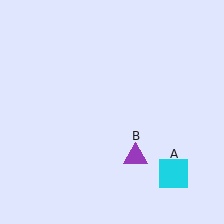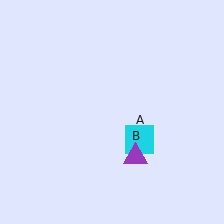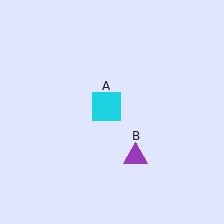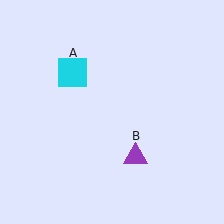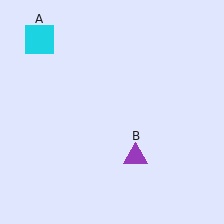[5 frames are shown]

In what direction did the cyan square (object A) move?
The cyan square (object A) moved up and to the left.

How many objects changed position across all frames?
1 object changed position: cyan square (object A).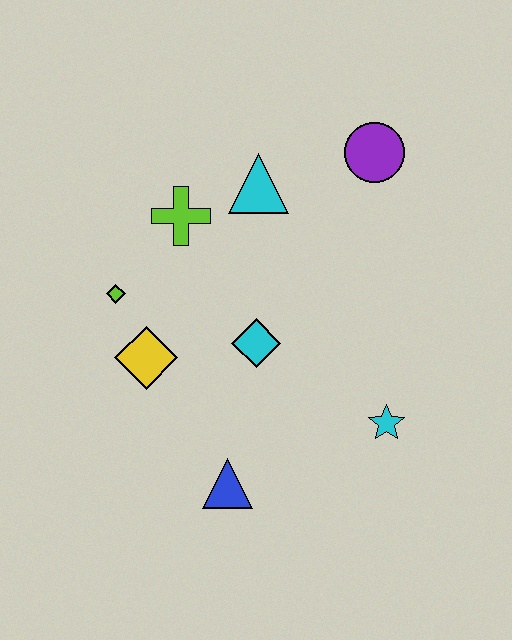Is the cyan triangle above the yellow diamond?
Yes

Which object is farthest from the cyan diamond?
The purple circle is farthest from the cyan diamond.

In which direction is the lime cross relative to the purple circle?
The lime cross is to the left of the purple circle.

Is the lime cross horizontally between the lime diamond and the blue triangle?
Yes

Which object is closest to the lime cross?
The cyan triangle is closest to the lime cross.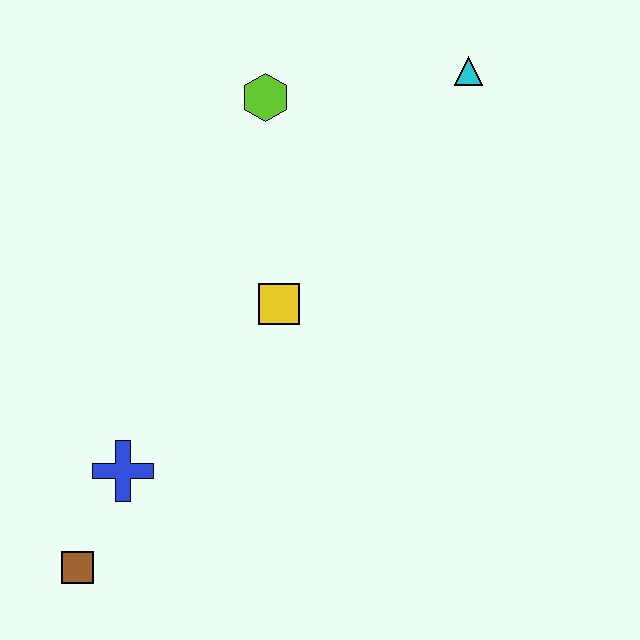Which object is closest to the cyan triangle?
The lime hexagon is closest to the cyan triangle.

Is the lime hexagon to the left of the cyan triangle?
Yes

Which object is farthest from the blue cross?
The cyan triangle is farthest from the blue cross.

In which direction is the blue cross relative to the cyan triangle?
The blue cross is below the cyan triangle.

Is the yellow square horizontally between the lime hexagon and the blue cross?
No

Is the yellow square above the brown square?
Yes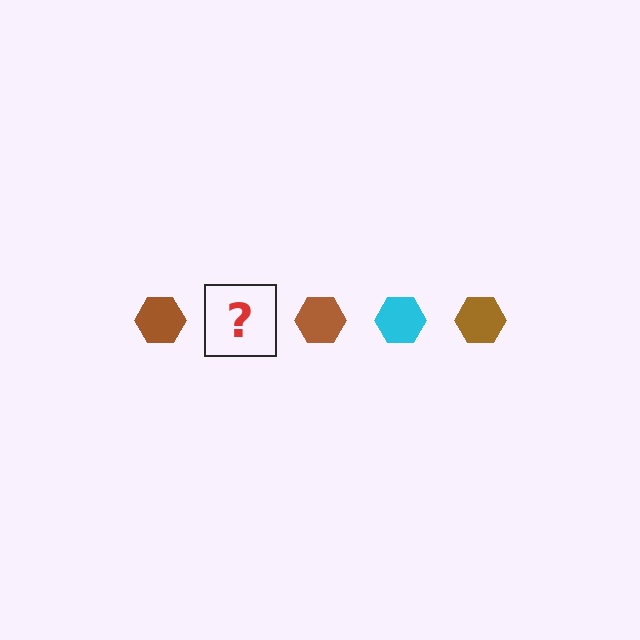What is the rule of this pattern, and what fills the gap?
The rule is that the pattern cycles through brown, cyan hexagons. The gap should be filled with a cyan hexagon.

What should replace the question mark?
The question mark should be replaced with a cyan hexagon.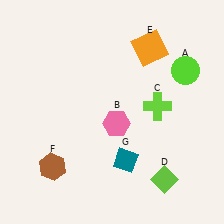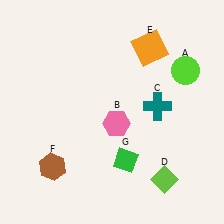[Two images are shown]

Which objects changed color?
C changed from lime to teal. G changed from teal to green.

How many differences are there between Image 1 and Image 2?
There are 2 differences between the two images.